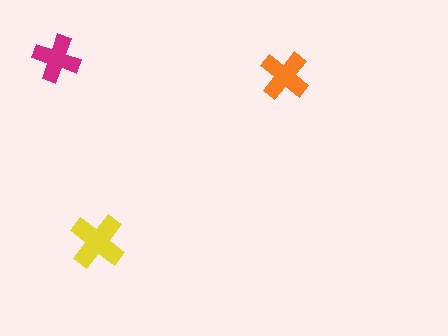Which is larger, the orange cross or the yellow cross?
The yellow one.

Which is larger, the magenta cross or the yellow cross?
The yellow one.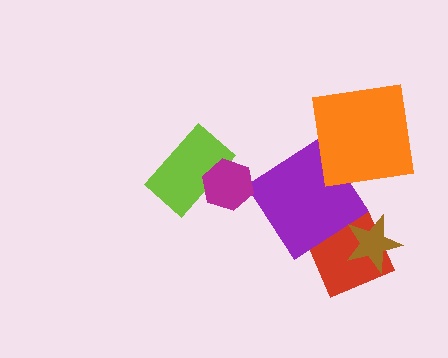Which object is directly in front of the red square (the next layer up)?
The purple diamond is directly in front of the red square.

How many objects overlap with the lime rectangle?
1 object overlaps with the lime rectangle.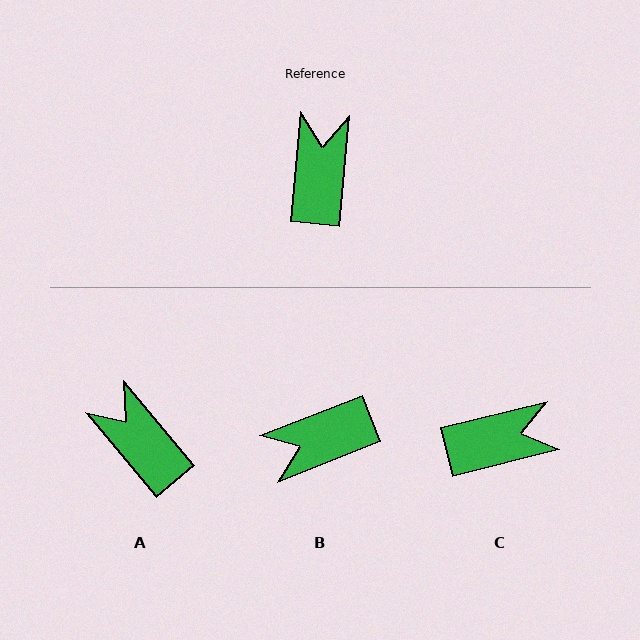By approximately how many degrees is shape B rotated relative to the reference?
Approximately 117 degrees counter-clockwise.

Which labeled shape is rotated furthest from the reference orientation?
B, about 117 degrees away.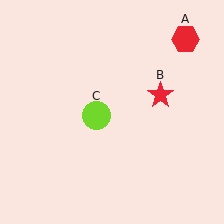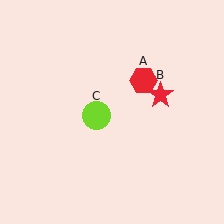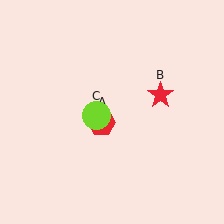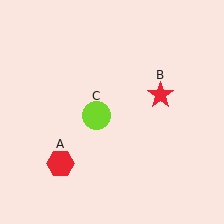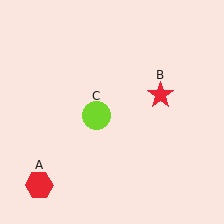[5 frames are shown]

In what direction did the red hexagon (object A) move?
The red hexagon (object A) moved down and to the left.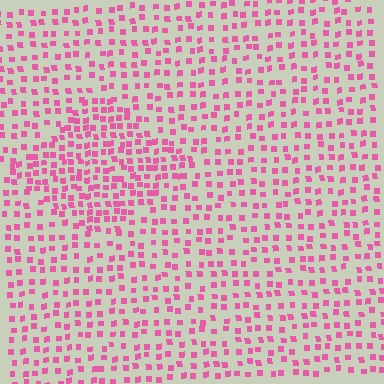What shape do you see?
I see a diamond.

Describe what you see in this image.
The image contains small pink elements arranged at two different densities. A diamond-shaped region is visible where the elements are more densely packed than the surrounding area.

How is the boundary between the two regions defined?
The boundary is defined by a change in element density (approximately 1.7x ratio). All elements are the same color, size, and shape.